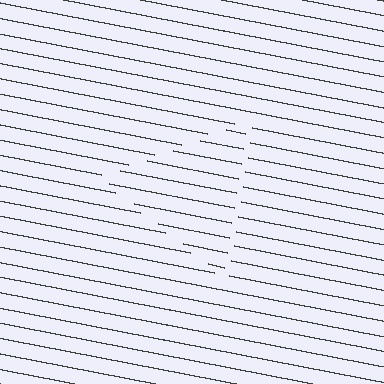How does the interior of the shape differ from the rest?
The interior of the shape contains the same grating, shifted by half a period — the contour is defined by the phase discontinuity where line-ends from the inner and outer gratings abut.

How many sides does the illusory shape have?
3 sides — the line-ends trace a triangle.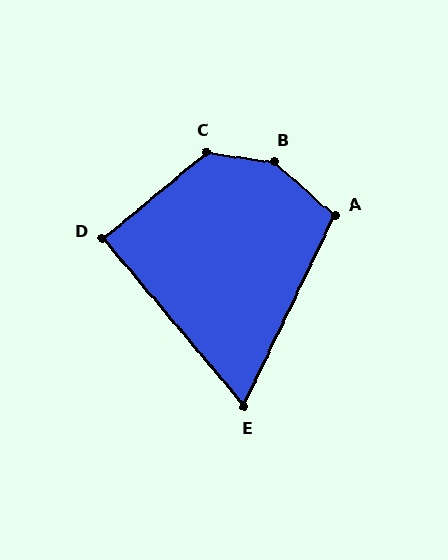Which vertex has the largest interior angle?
B, at approximately 146 degrees.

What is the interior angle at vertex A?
Approximately 106 degrees (obtuse).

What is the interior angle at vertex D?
Approximately 90 degrees (approximately right).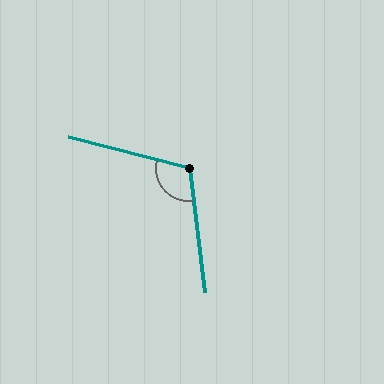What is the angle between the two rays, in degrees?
Approximately 111 degrees.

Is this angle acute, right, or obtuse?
It is obtuse.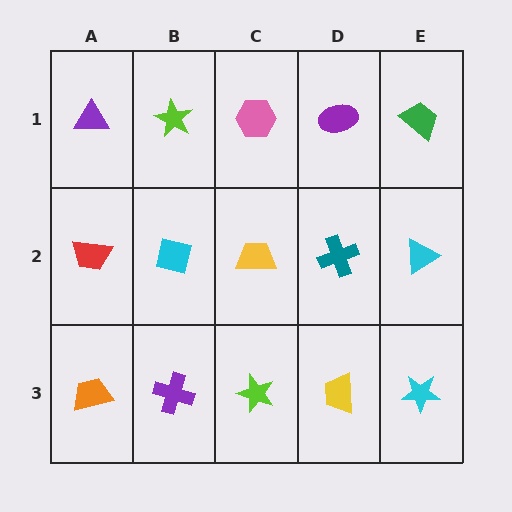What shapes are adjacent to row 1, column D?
A teal cross (row 2, column D), a pink hexagon (row 1, column C), a green trapezoid (row 1, column E).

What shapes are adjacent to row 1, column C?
A yellow trapezoid (row 2, column C), a lime star (row 1, column B), a purple ellipse (row 1, column D).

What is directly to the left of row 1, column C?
A lime star.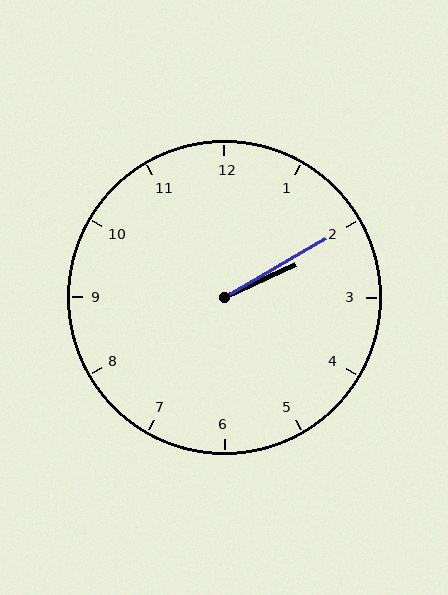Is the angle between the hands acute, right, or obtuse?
It is acute.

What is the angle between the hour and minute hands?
Approximately 5 degrees.